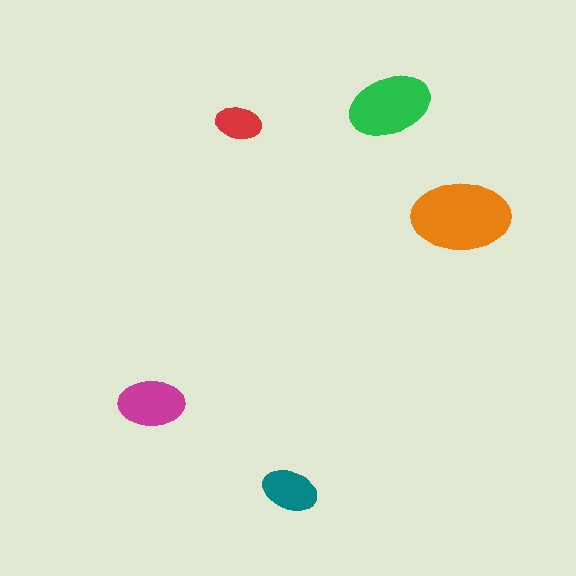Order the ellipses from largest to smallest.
the orange one, the green one, the magenta one, the teal one, the red one.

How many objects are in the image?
There are 5 objects in the image.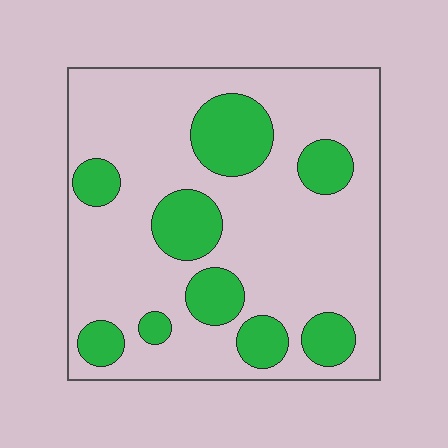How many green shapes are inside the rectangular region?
9.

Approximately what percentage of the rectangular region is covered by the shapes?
Approximately 25%.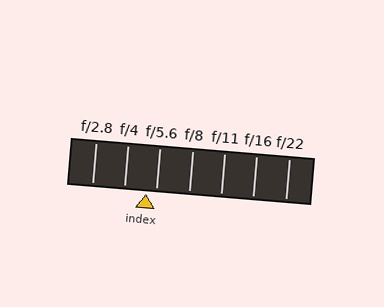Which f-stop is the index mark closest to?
The index mark is closest to f/5.6.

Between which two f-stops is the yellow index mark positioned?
The index mark is between f/4 and f/5.6.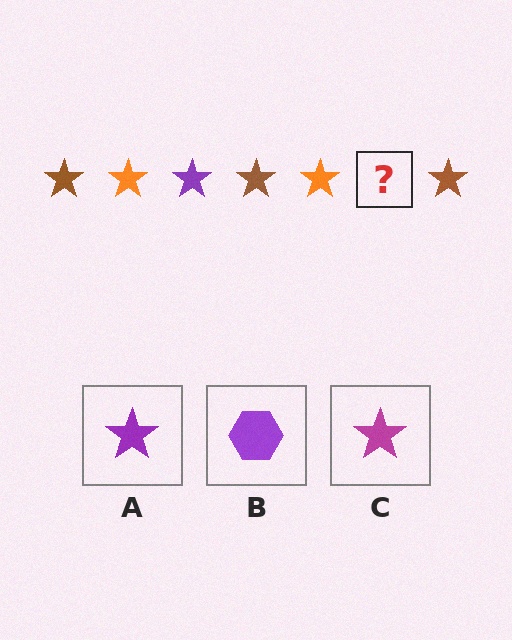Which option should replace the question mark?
Option A.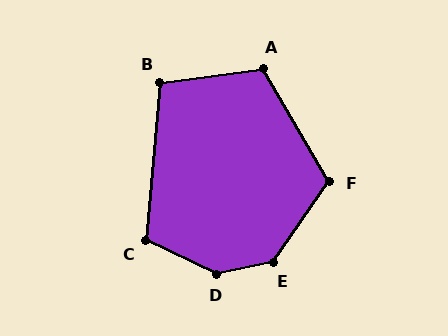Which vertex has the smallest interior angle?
B, at approximately 103 degrees.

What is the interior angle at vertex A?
Approximately 113 degrees (obtuse).